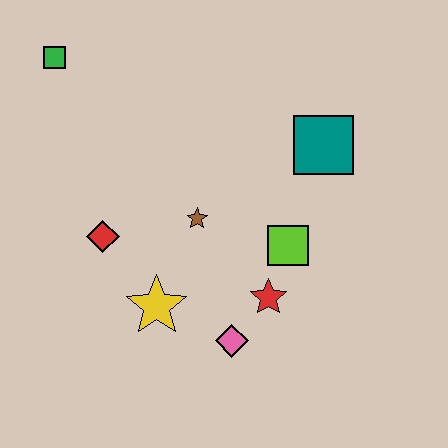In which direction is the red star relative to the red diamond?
The red star is to the right of the red diamond.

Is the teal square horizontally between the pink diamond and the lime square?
No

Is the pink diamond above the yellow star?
No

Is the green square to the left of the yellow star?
Yes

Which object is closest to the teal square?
The lime square is closest to the teal square.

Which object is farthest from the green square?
The pink diamond is farthest from the green square.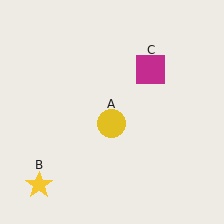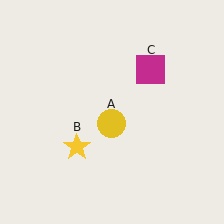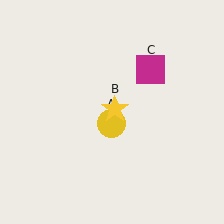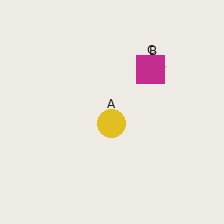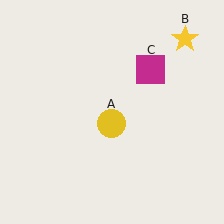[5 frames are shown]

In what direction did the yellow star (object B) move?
The yellow star (object B) moved up and to the right.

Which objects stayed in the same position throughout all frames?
Yellow circle (object A) and magenta square (object C) remained stationary.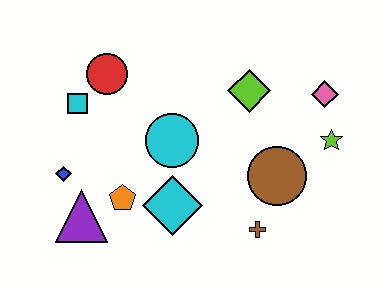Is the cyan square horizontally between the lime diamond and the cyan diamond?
No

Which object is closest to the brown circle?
The brown cross is closest to the brown circle.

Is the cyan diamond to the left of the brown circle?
Yes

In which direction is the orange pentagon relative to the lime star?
The orange pentagon is to the left of the lime star.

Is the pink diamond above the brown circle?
Yes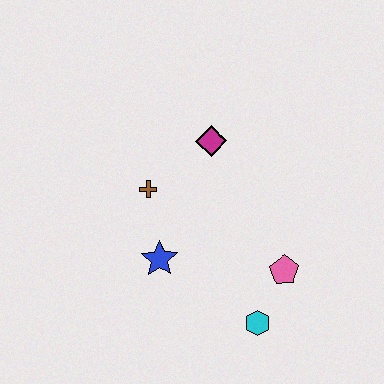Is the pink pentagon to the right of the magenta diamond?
Yes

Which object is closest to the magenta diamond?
The brown cross is closest to the magenta diamond.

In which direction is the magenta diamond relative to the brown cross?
The magenta diamond is to the right of the brown cross.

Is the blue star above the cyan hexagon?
Yes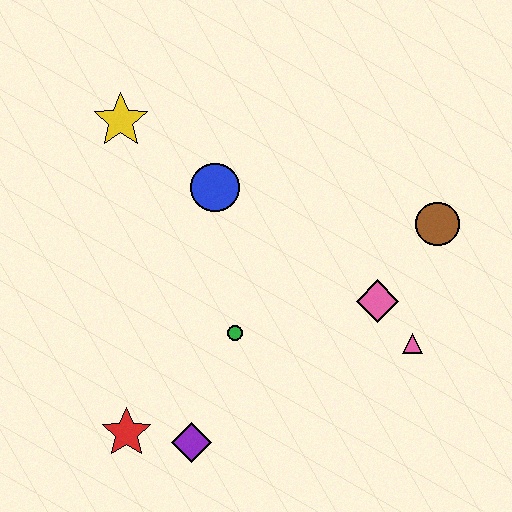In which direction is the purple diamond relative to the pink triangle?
The purple diamond is to the left of the pink triangle.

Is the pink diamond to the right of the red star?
Yes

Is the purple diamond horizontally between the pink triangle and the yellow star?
Yes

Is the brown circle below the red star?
No